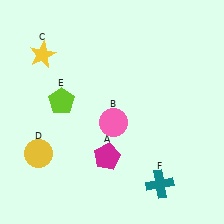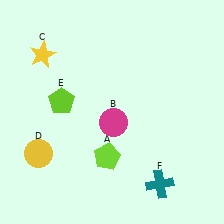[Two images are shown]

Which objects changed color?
A changed from magenta to lime. B changed from pink to magenta.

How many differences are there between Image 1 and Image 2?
There are 2 differences between the two images.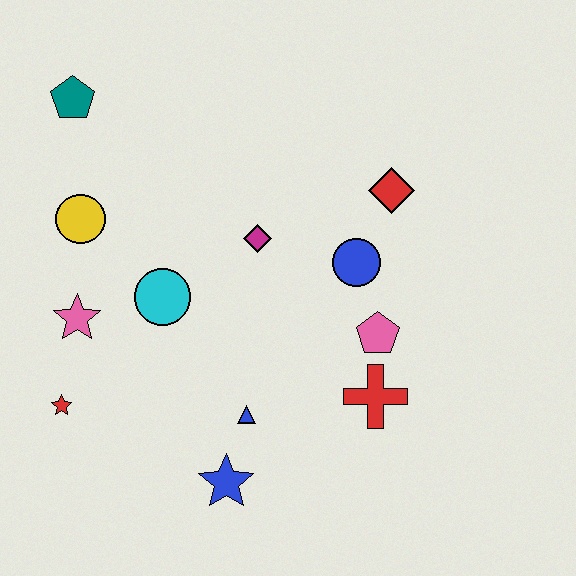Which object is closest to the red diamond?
The blue circle is closest to the red diamond.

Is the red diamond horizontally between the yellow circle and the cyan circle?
No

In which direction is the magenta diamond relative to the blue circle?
The magenta diamond is to the left of the blue circle.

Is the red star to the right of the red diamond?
No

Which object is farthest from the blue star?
The teal pentagon is farthest from the blue star.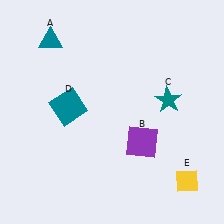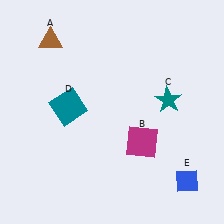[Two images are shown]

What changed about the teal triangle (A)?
In Image 1, A is teal. In Image 2, it changed to brown.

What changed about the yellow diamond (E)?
In Image 1, E is yellow. In Image 2, it changed to blue.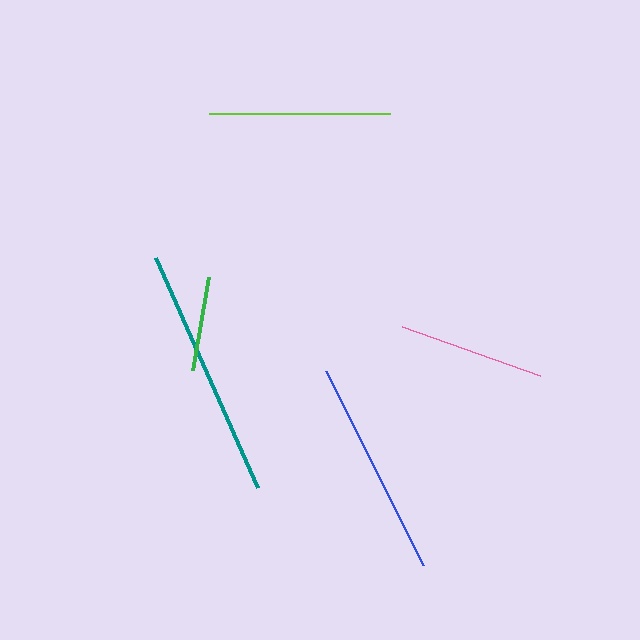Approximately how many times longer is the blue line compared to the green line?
The blue line is approximately 2.3 times the length of the green line.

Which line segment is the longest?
The teal line is the longest at approximately 251 pixels.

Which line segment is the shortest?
The green line is the shortest at approximately 94 pixels.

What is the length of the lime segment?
The lime segment is approximately 181 pixels long.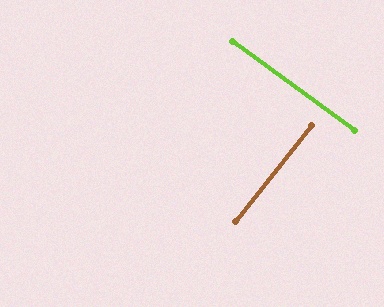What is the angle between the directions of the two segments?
Approximately 88 degrees.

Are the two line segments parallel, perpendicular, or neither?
Perpendicular — they meet at approximately 88°.